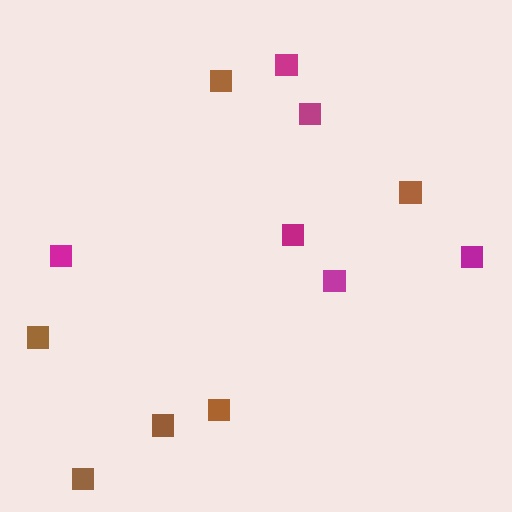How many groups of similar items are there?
There are 2 groups: one group of brown squares (6) and one group of magenta squares (6).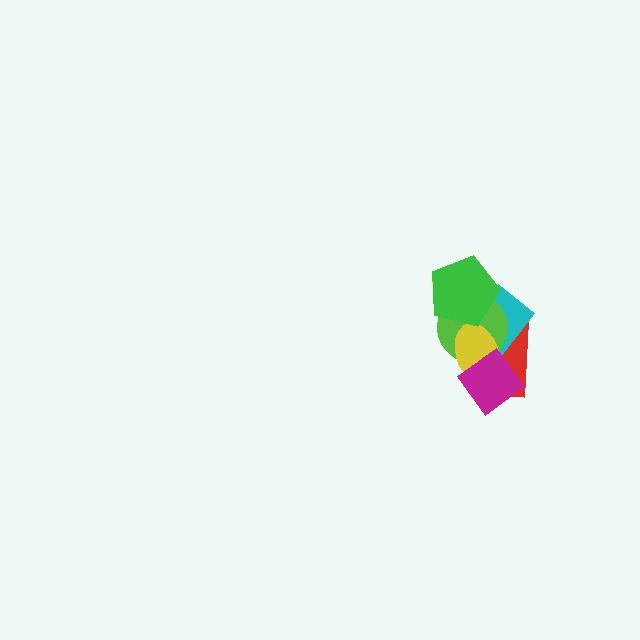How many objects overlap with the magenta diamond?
4 objects overlap with the magenta diamond.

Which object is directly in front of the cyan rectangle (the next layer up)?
The lime circle is directly in front of the cyan rectangle.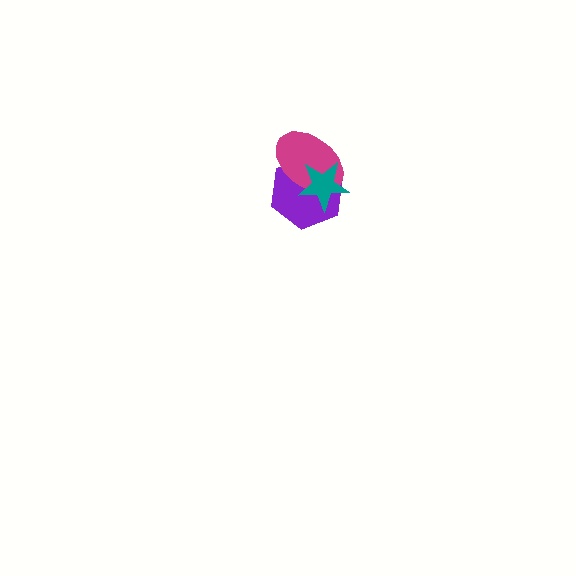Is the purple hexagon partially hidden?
Yes, it is partially covered by another shape.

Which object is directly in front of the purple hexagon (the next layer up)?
The magenta ellipse is directly in front of the purple hexagon.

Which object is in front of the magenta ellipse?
The teal star is in front of the magenta ellipse.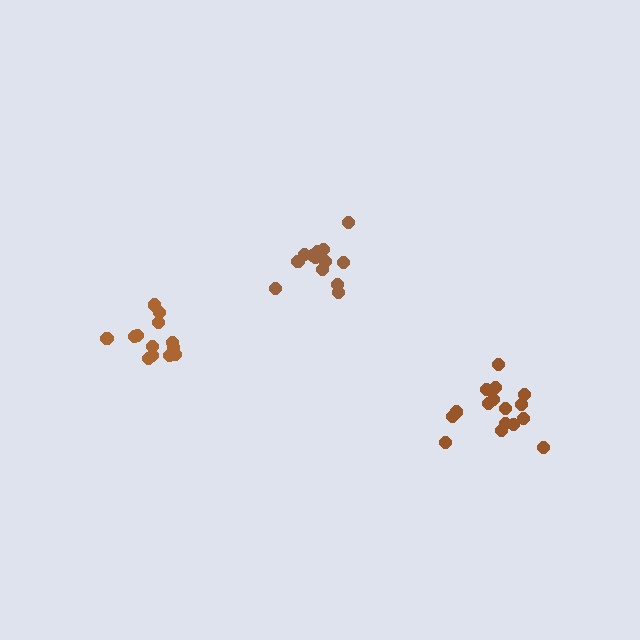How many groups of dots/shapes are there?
There are 3 groups.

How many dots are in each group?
Group 1: 13 dots, Group 2: 16 dots, Group 3: 13 dots (42 total).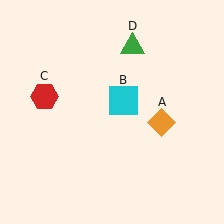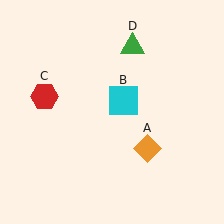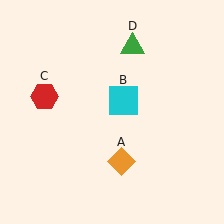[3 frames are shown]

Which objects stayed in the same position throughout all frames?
Cyan square (object B) and red hexagon (object C) and green triangle (object D) remained stationary.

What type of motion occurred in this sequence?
The orange diamond (object A) rotated clockwise around the center of the scene.